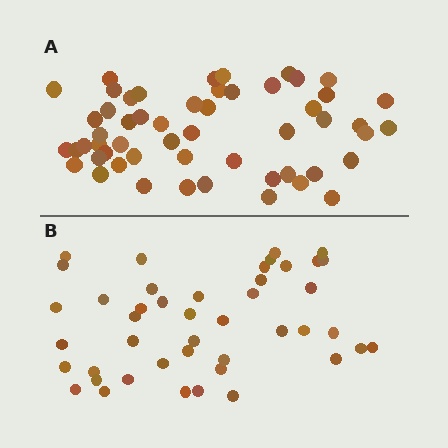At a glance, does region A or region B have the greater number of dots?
Region A (the top region) has more dots.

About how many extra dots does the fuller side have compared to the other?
Region A has roughly 10 or so more dots than region B.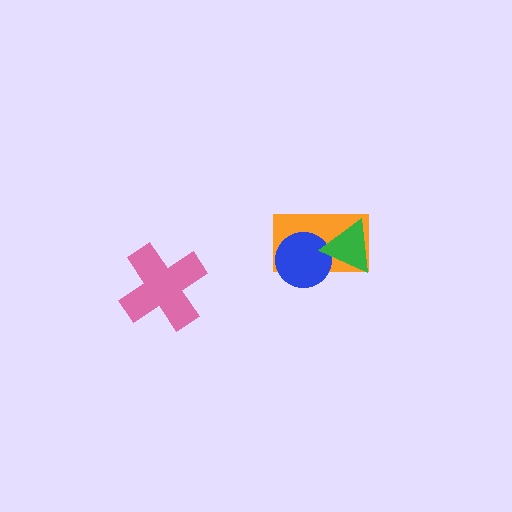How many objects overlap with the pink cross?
0 objects overlap with the pink cross.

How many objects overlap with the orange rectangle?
2 objects overlap with the orange rectangle.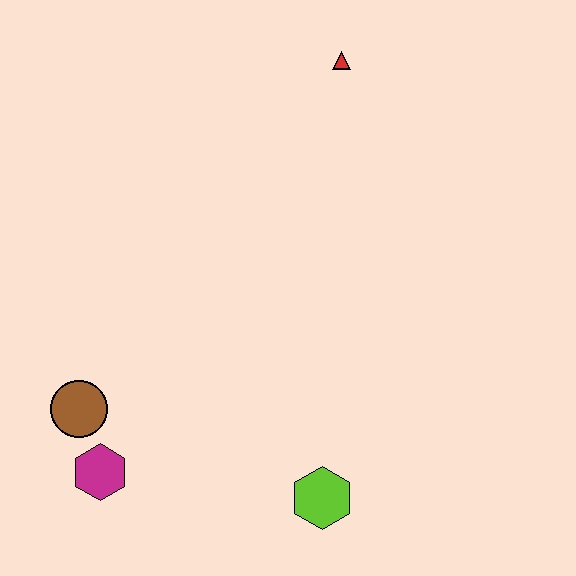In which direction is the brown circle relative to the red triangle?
The brown circle is below the red triangle.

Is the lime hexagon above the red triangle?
No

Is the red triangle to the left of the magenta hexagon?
No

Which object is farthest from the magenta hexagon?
The red triangle is farthest from the magenta hexagon.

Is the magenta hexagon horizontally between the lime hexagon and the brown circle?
Yes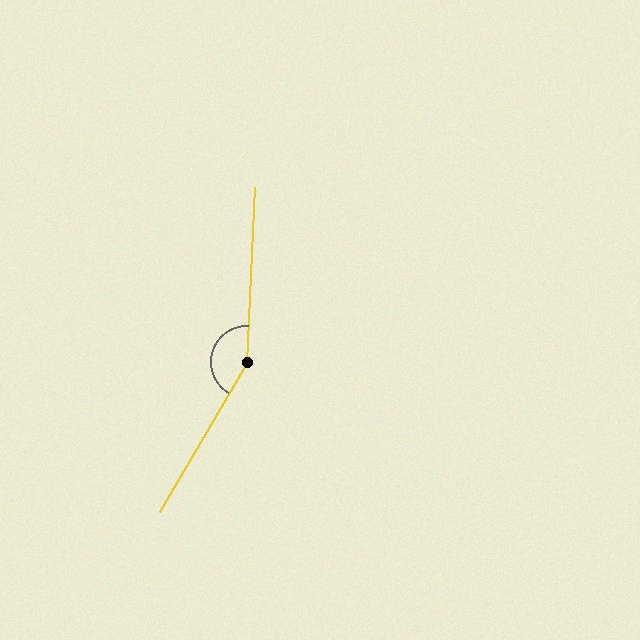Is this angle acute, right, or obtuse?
It is obtuse.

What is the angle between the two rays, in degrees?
Approximately 152 degrees.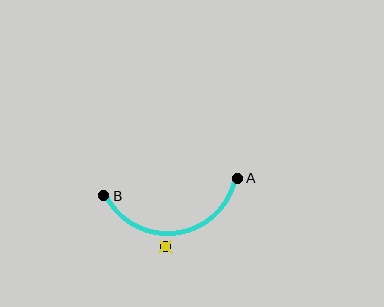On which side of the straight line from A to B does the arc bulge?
The arc bulges below the straight line connecting A and B.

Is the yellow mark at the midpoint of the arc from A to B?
No — the yellow mark does not lie on the arc at all. It sits slightly outside the curve.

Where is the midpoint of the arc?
The arc midpoint is the point on the curve farthest from the straight line joining A and B. It sits below that line.